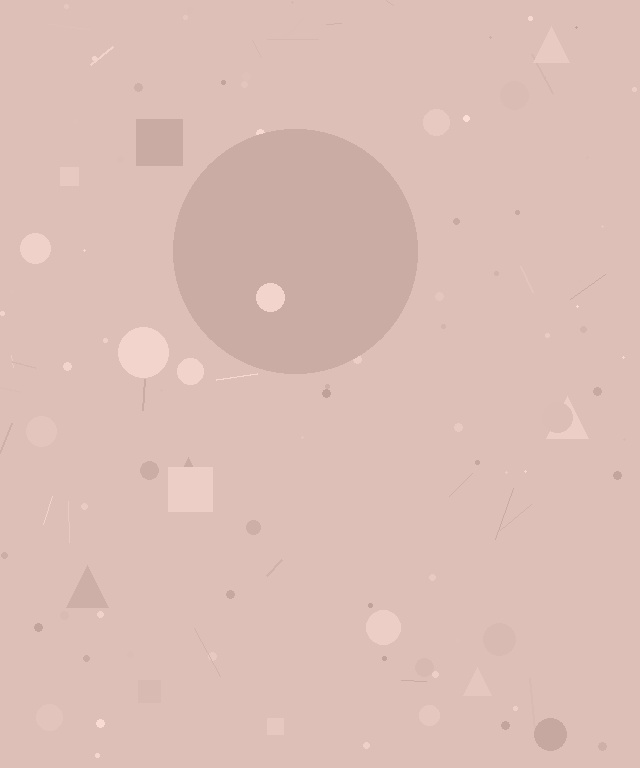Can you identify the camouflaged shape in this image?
The camouflaged shape is a circle.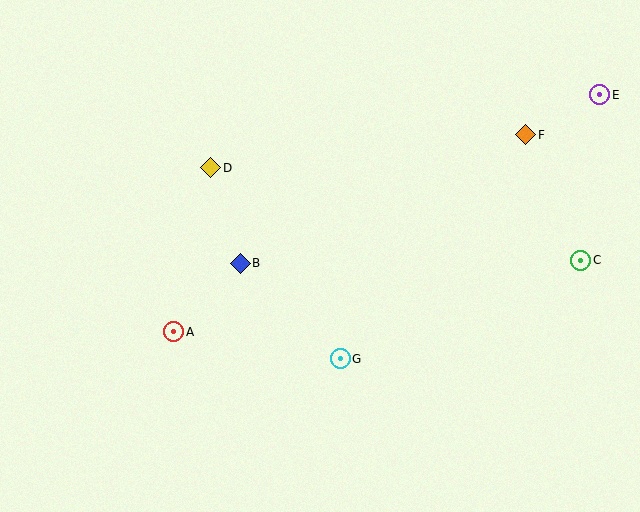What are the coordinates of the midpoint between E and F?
The midpoint between E and F is at (563, 115).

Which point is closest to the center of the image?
Point B at (240, 263) is closest to the center.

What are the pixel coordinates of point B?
Point B is at (240, 263).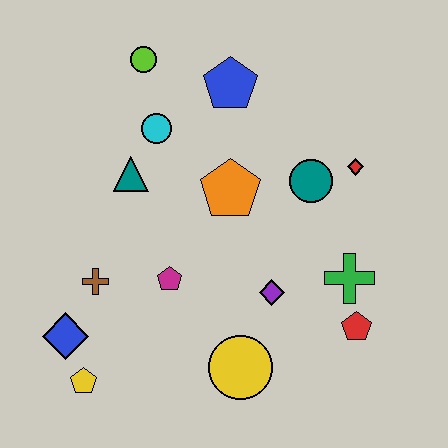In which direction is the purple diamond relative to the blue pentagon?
The purple diamond is below the blue pentagon.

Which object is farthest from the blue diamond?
The red diamond is farthest from the blue diamond.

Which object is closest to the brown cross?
The blue diamond is closest to the brown cross.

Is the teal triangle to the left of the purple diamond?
Yes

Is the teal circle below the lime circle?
Yes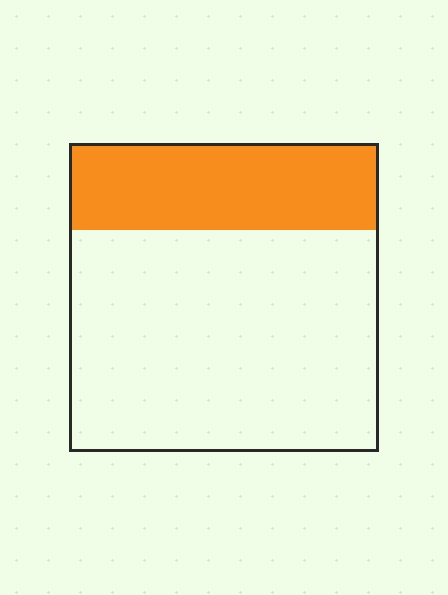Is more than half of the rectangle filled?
No.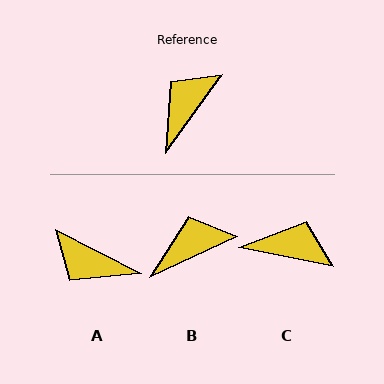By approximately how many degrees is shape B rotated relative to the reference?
Approximately 29 degrees clockwise.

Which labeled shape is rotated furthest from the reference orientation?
A, about 99 degrees away.